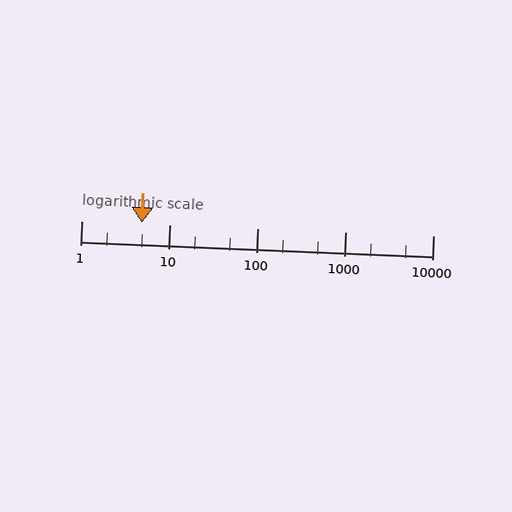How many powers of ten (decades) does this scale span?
The scale spans 4 decades, from 1 to 10000.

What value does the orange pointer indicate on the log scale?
The pointer indicates approximately 4.9.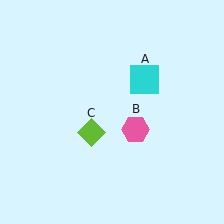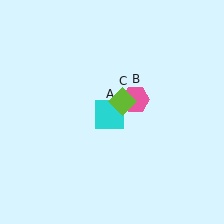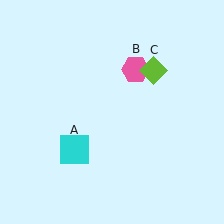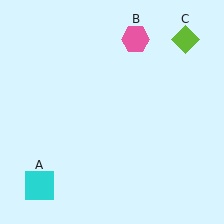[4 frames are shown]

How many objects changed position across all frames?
3 objects changed position: cyan square (object A), pink hexagon (object B), lime diamond (object C).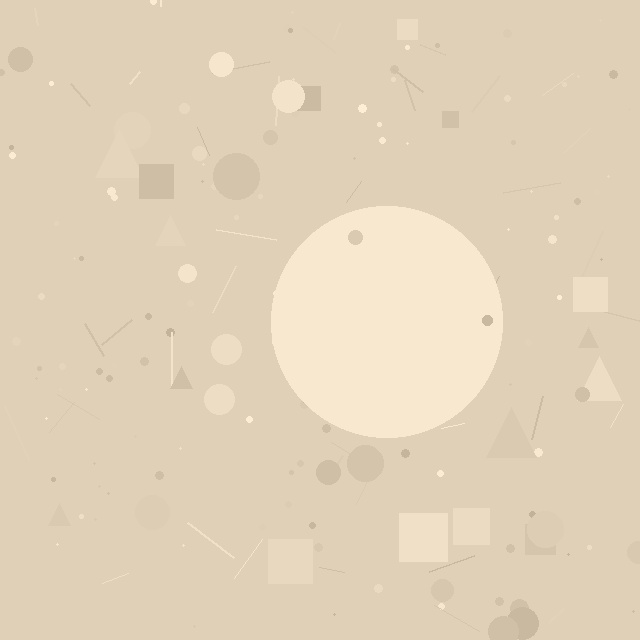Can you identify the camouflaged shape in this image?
The camouflaged shape is a circle.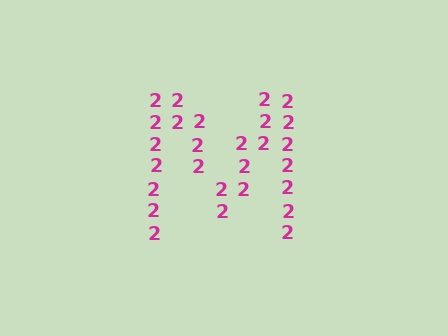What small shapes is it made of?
It is made of small digit 2's.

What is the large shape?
The large shape is the letter M.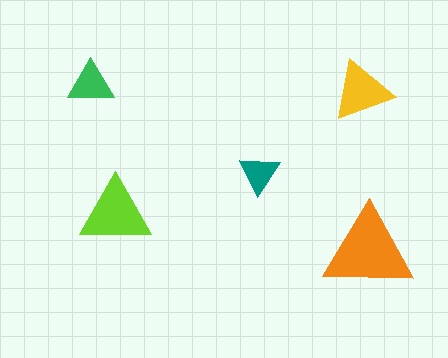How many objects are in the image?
There are 5 objects in the image.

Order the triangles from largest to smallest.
the orange one, the lime one, the yellow one, the green one, the teal one.